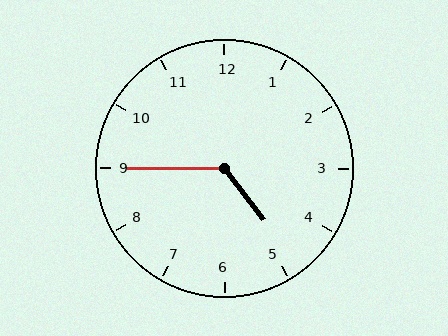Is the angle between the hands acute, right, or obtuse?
It is obtuse.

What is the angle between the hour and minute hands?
Approximately 128 degrees.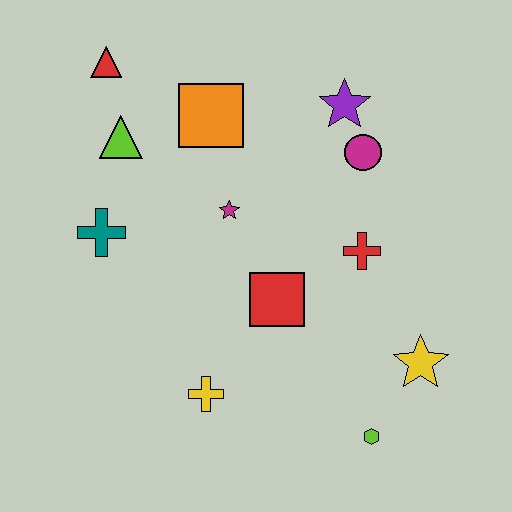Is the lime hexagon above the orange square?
No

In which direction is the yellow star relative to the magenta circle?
The yellow star is below the magenta circle.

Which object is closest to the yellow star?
The lime hexagon is closest to the yellow star.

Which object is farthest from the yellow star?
The red triangle is farthest from the yellow star.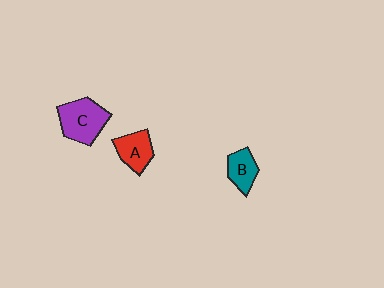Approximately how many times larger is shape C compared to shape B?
Approximately 1.7 times.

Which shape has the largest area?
Shape C (purple).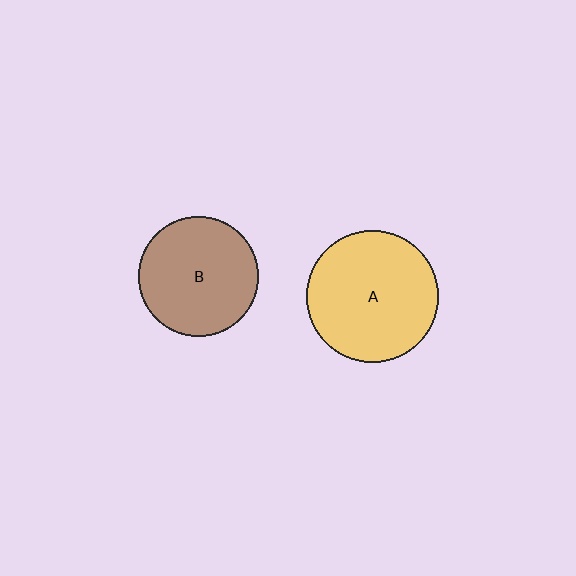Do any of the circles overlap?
No, none of the circles overlap.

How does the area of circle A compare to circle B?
Approximately 1.2 times.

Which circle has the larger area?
Circle A (yellow).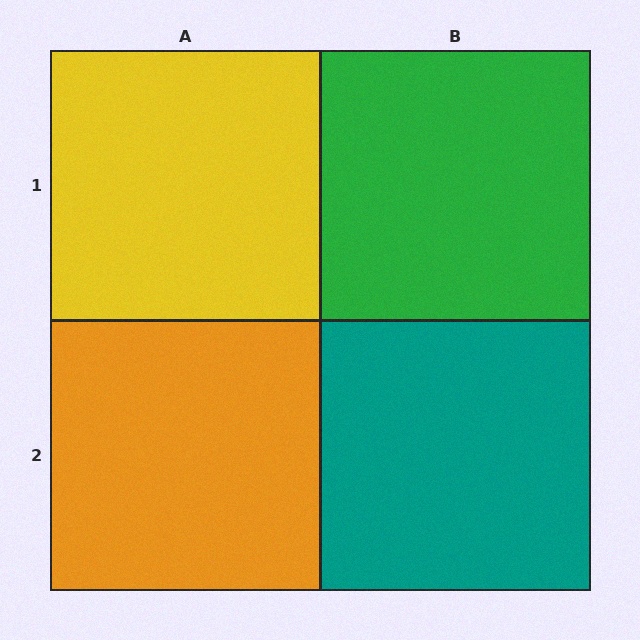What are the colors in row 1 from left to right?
Yellow, green.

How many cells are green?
1 cell is green.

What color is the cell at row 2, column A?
Orange.